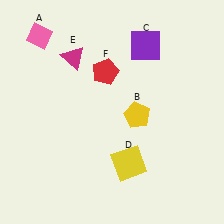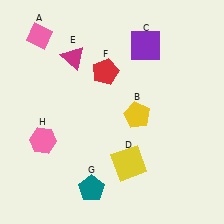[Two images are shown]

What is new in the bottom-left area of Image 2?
A teal pentagon (G) was added in the bottom-left area of Image 2.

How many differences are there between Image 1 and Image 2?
There are 2 differences between the two images.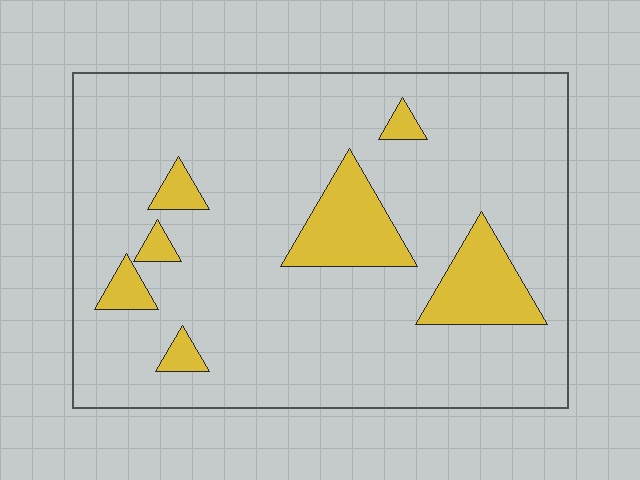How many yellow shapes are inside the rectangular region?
7.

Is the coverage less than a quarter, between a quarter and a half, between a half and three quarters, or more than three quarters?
Less than a quarter.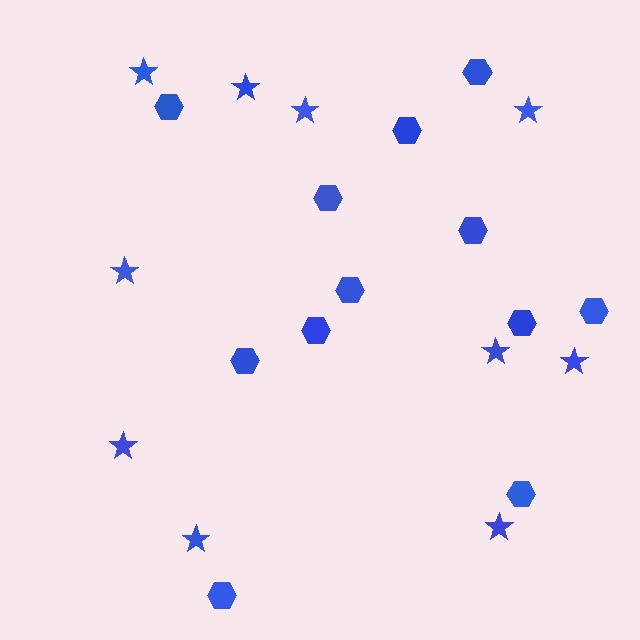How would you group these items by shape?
There are 2 groups: one group of hexagons (12) and one group of stars (10).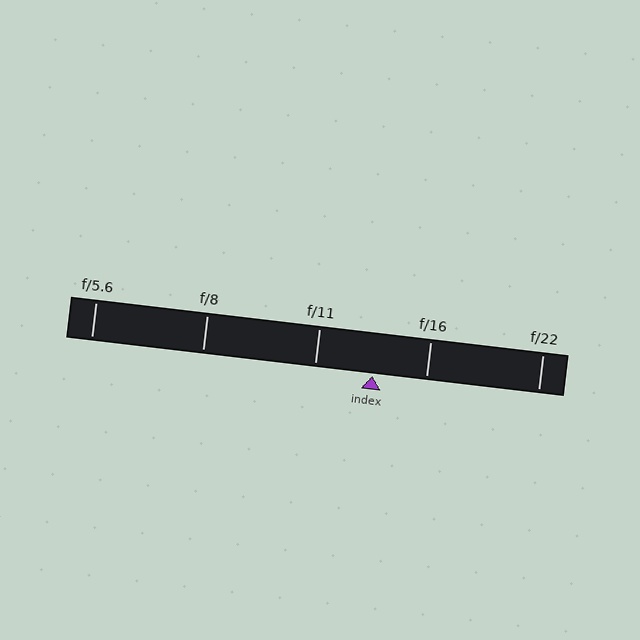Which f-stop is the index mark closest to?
The index mark is closest to f/16.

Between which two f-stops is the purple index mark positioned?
The index mark is between f/11 and f/16.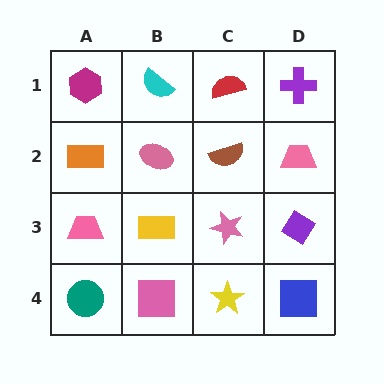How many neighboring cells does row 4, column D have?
2.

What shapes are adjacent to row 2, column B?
A cyan semicircle (row 1, column B), a yellow rectangle (row 3, column B), an orange rectangle (row 2, column A), a brown semicircle (row 2, column C).